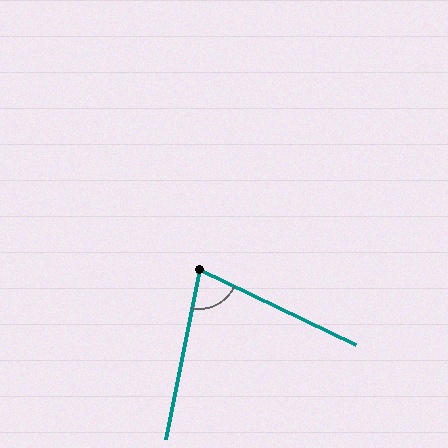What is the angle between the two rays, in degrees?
Approximately 75 degrees.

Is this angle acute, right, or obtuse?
It is acute.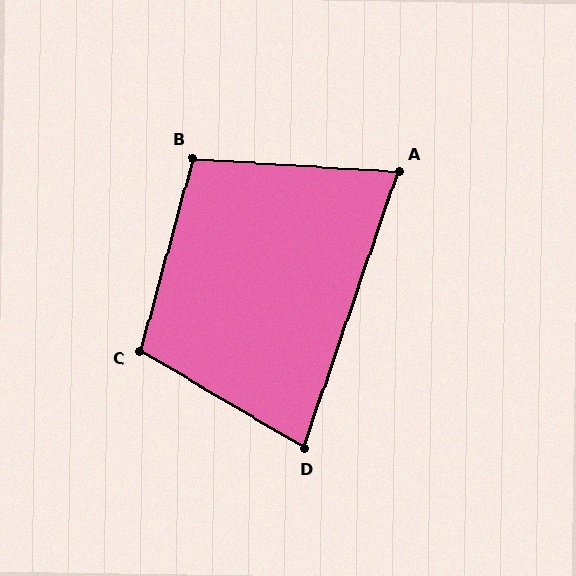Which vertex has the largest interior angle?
C, at approximately 105 degrees.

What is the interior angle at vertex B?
Approximately 102 degrees (obtuse).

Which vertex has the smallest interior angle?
A, at approximately 75 degrees.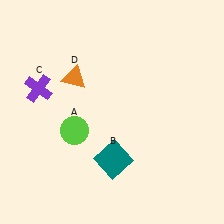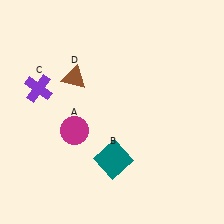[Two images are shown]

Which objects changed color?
A changed from lime to magenta. D changed from orange to brown.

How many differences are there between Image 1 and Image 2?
There are 2 differences between the two images.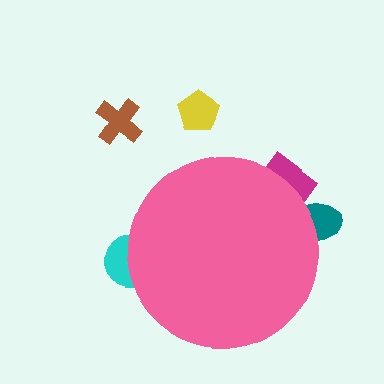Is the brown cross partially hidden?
No, the brown cross is fully visible.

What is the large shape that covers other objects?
A pink circle.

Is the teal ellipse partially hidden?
Yes, the teal ellipse is partially hidden behind the pink circle.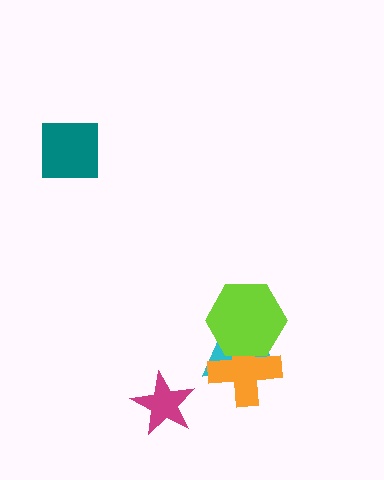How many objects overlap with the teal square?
0 objects overlap with the teal square.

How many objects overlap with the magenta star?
0 objects overlap with the magenta star.